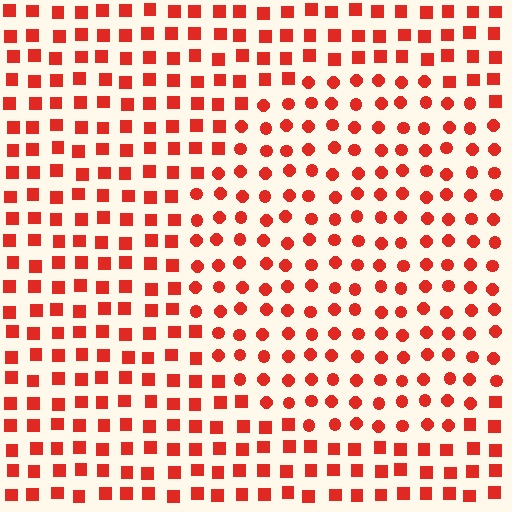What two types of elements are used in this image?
The image uses circles inside the circle region and squares outside it.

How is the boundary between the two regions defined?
The boundary is defined by a change in element shape: circles inside vs. squares outside. All elements share the same color and spacing.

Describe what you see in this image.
The image is filled with small red elements arranged in a uniform grid. A circle-shaped region contains circles, while the surrounding area contains squares. The boundary is defined purely by the change in element shape.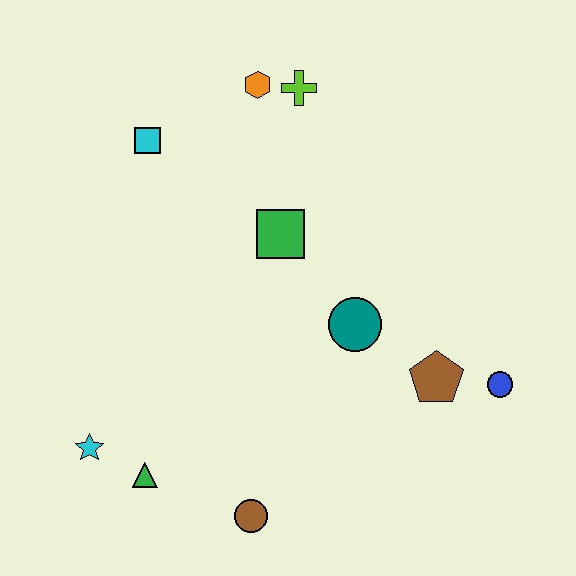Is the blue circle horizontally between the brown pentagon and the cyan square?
No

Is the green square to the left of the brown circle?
No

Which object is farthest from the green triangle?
The lime cross is farthest from the green triangle.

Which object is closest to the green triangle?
The cyan star is closest to the green triangle.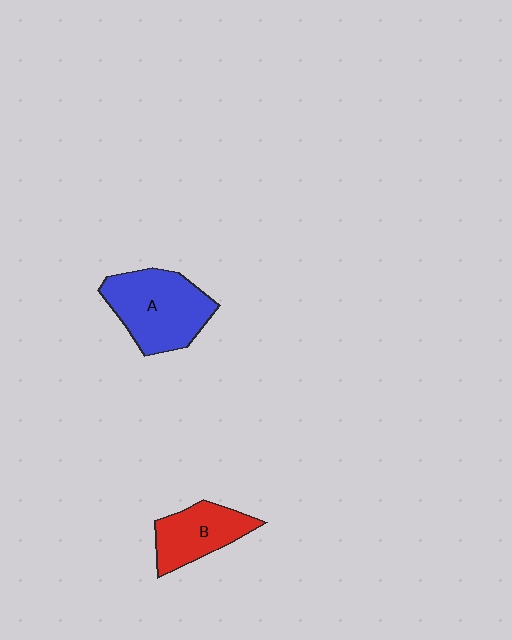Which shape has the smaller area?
Shape B (red).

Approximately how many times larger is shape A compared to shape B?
Approximately 1.5 times.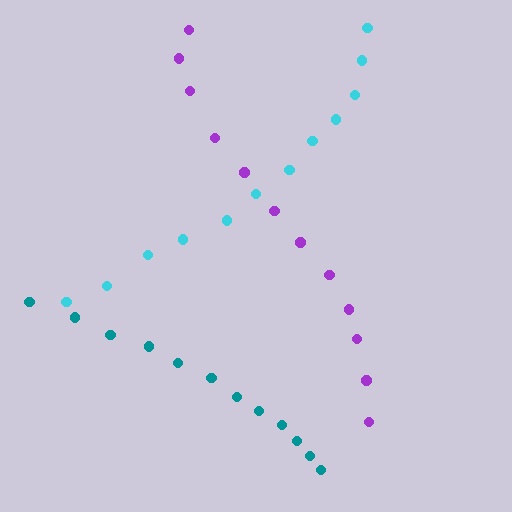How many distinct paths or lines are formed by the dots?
There are 3 distinct paths.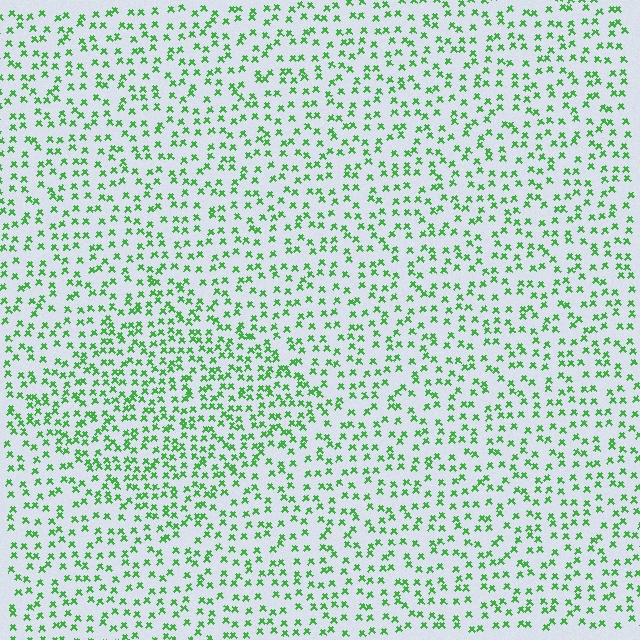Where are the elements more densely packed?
The elements are more densely packed inside the diamond boundary.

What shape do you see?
I see a diamond.